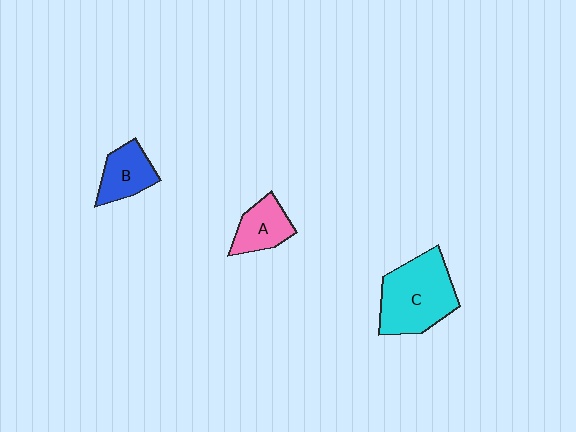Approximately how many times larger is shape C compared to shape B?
Approximately 2.0 times.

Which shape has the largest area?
Shape C (cyan).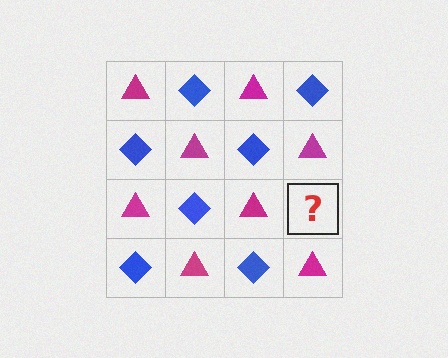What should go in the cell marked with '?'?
The missing cell should contain a blue diamond.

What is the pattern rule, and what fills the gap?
The rule is that it alternates magenta triangle and blue diamond in a checkerboard pattern. The gap should be filled with a blue diamond.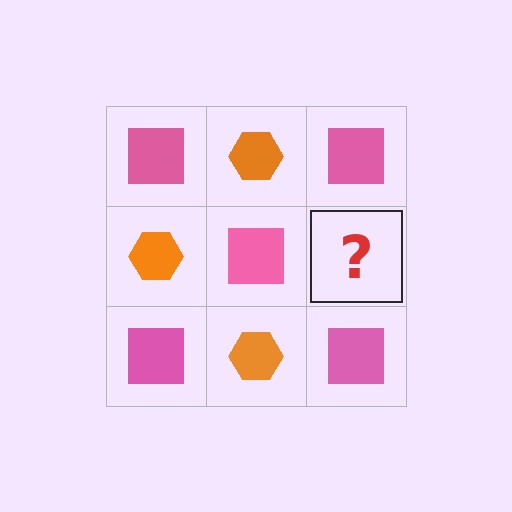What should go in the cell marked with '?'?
The missing cell should contain an orange hexagon.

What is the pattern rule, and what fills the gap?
The rule is that it alternates pink square and orange hexagon in a checkerboard pattern. The gap should be filled with an orange hexagon.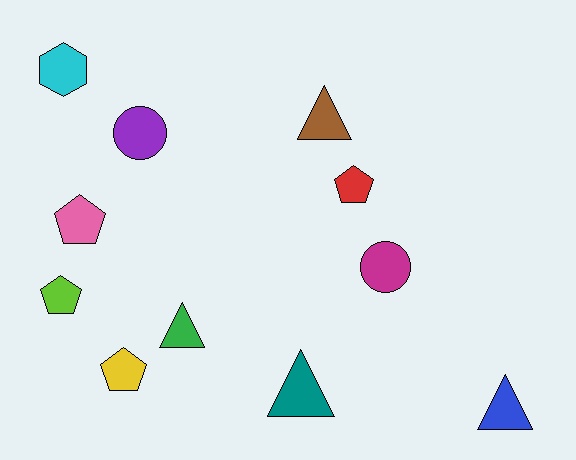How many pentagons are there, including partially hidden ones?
There are 4 pentagons.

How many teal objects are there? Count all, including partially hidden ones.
There is 1 teal object.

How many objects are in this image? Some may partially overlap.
There are 11 objects.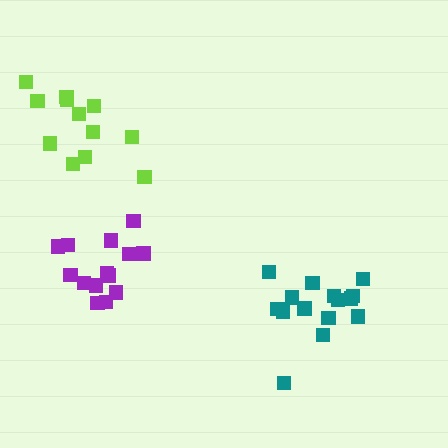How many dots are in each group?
Group 1: 14 dots, Group 2: 15 dots, Group 3: 12 dots (41 total).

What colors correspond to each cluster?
The clusters are colored: purple, teal, lime.